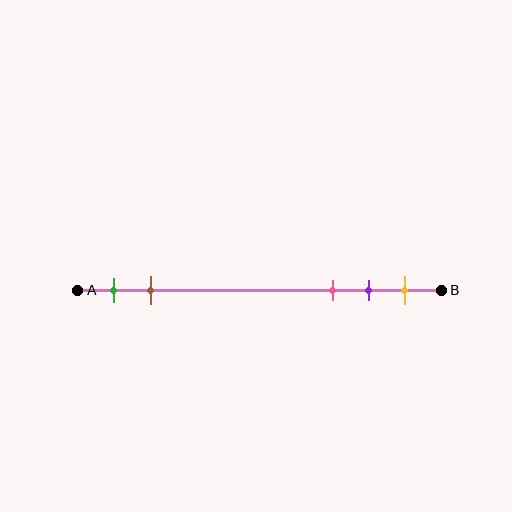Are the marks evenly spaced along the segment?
No, the marks are not evenly spaced.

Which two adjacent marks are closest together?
The purple and yellow marks are the closest adjacent pair.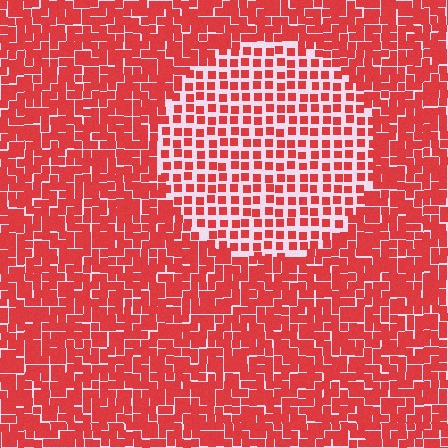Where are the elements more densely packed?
The elements are more densely packed outside the circle boundary.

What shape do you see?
I see a circle.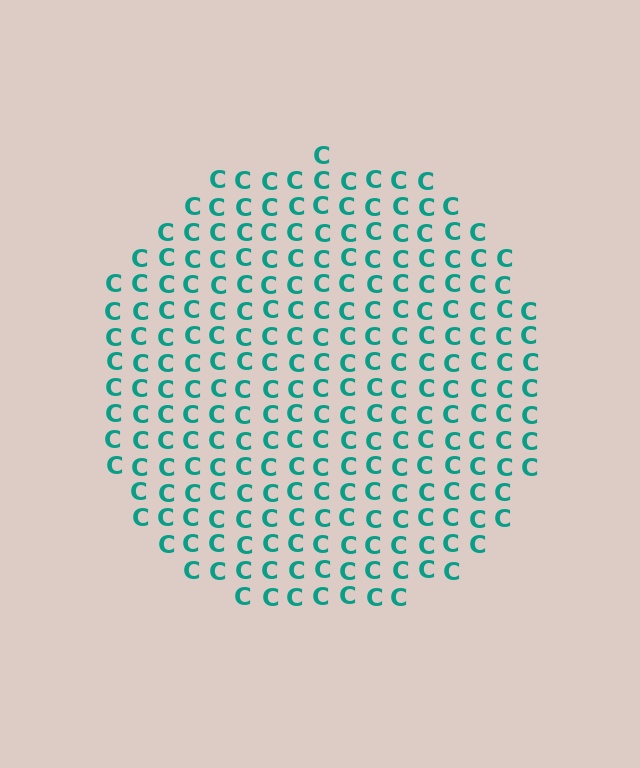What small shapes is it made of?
It is made of small letter C's.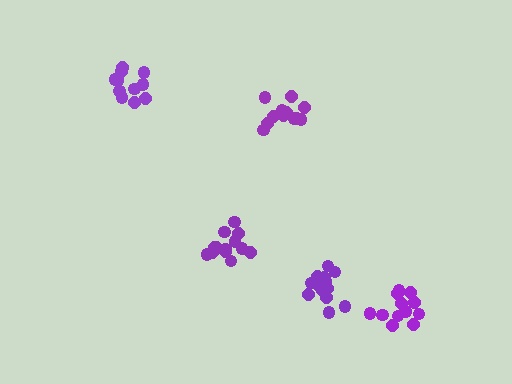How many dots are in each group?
Group 1: 12 dots, Group 2: 13 dots, Group 3: 14 dots, Group 4: 11 dots, Group 5: 15 dots (65 total).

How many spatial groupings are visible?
There are 5 spatial groupings.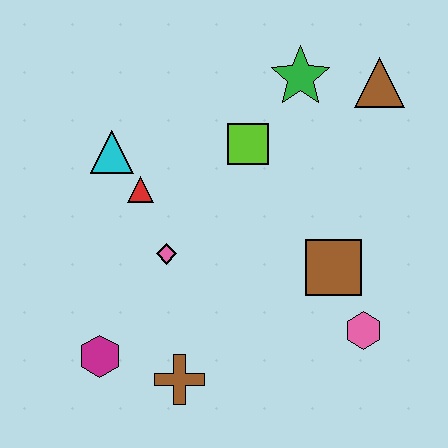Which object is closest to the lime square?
The green star is closest to the lime square.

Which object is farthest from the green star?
The magenta hexagon is farthest from the green star.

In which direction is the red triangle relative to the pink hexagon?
The red triangle is to the left of the pink hexagon.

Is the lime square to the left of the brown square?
Yes